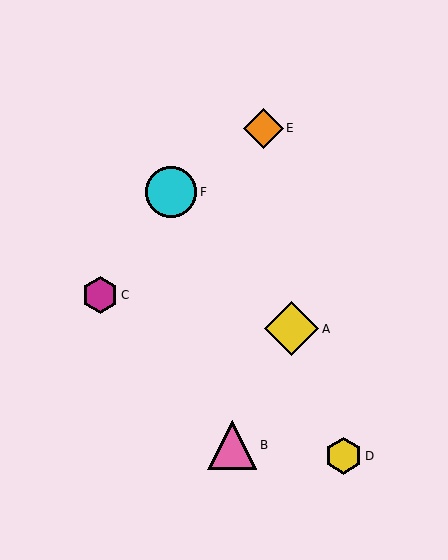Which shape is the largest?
The yellow diamond (labeled A) is the largest.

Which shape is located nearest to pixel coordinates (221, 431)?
The pink triangle (labeled B) at (232, 445) is nearest to that location.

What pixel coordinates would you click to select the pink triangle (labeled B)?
Click at (232, 445) to select the pink triangle B.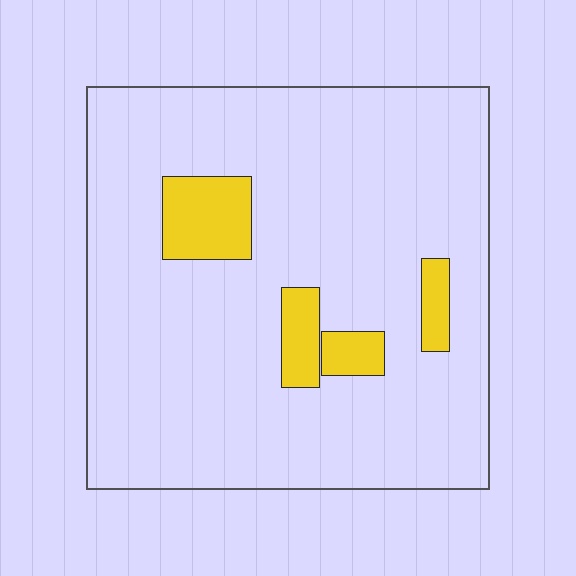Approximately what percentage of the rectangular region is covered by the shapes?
Approximately 10%.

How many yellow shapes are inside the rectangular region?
4.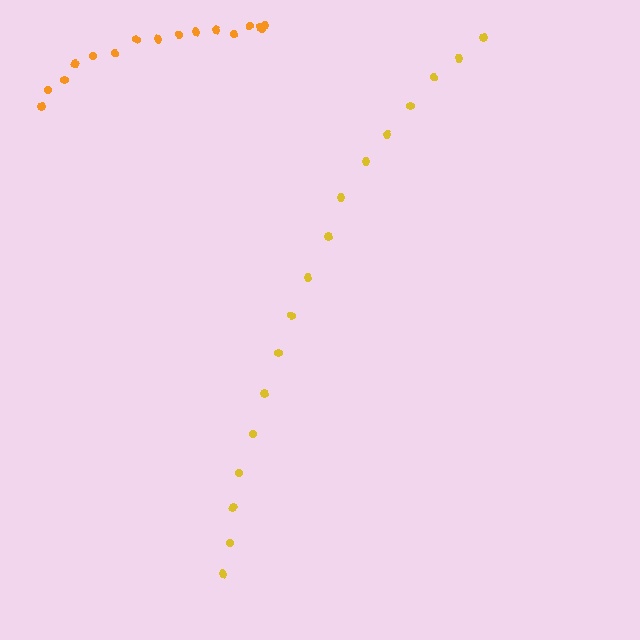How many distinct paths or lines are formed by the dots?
There are 2 distinct paths.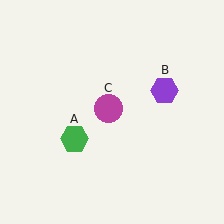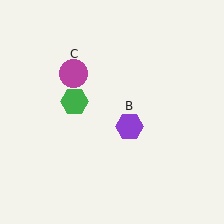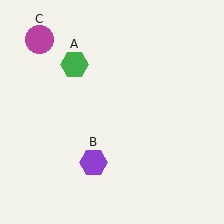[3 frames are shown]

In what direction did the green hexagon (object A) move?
The green hexagon (object A) moved up.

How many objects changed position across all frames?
3 objects changed position: green hexagon (object A), purple hexagon (object B), magenta circle (object C).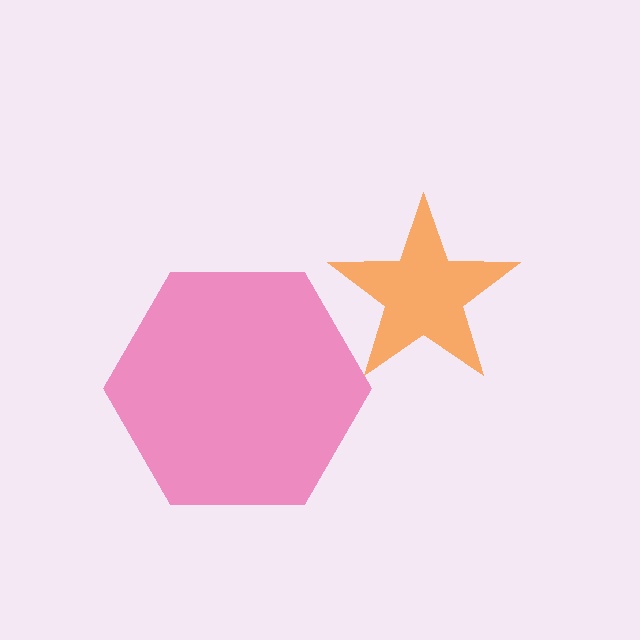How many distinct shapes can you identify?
There are 2 distinct shapes: a pink hexagon, an orange star.